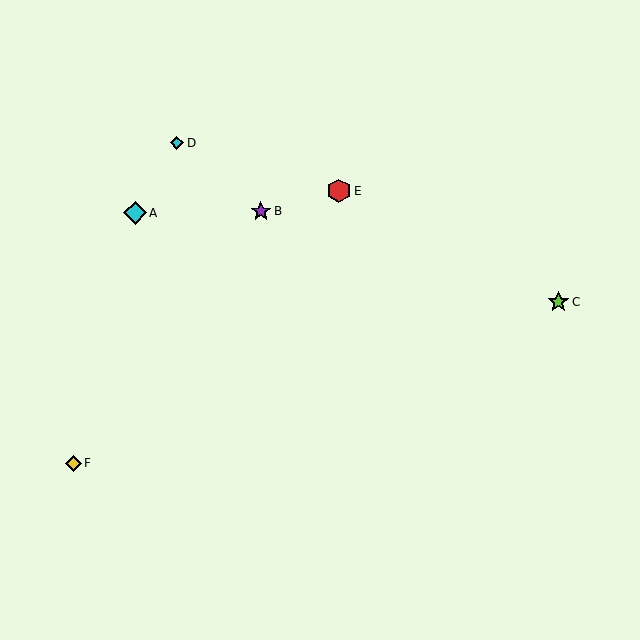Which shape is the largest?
The red hexagon (labeled E) is the largest.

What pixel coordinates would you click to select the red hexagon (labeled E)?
Click at (339, 191) to select the red hexagon E.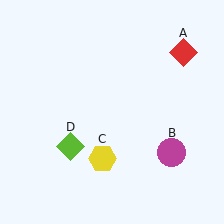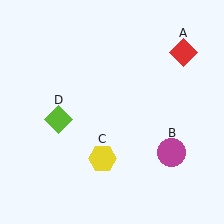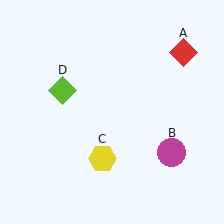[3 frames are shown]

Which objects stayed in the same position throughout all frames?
Red diamond (object A) and magenta circle (object B) and yellow hexagon (object C) remained stationary.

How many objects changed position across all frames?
1 object changed position: lime diamond (object D).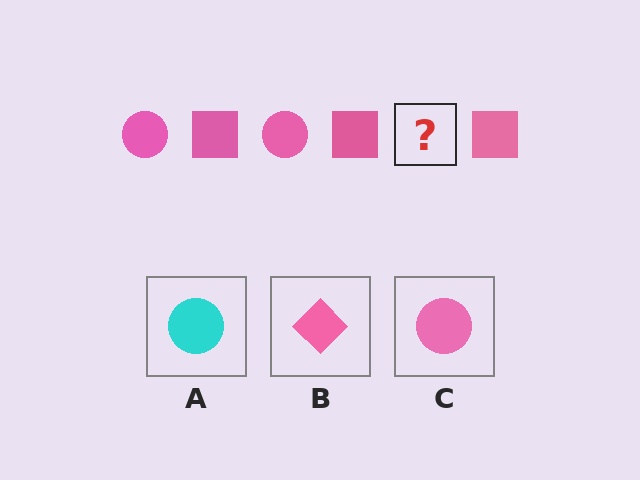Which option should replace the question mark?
Option C.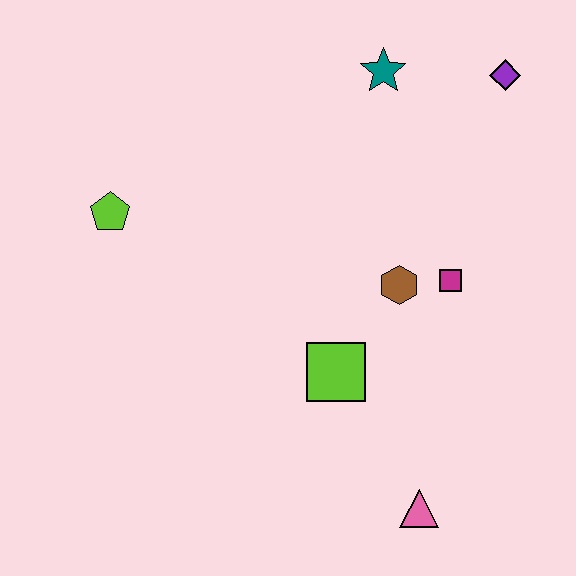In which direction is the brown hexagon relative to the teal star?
The brown hexagon is below the teal star.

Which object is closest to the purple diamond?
The teal star is closest to the purple diamond.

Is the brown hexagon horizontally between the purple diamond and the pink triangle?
No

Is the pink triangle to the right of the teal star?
Yes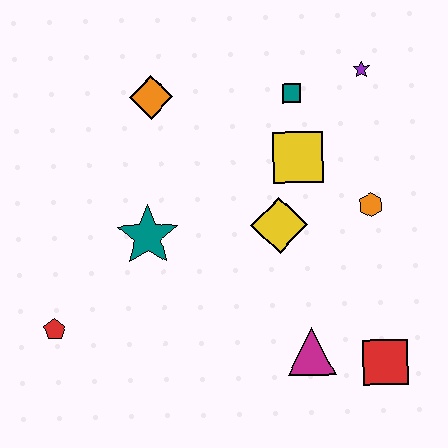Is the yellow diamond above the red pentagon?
Yes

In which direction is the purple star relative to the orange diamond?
The purple star is to the right of the orange diamond.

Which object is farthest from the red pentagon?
The purple star is farthest from the red pentagon.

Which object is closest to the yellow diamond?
The yellow square is closest to the yellow diamond.